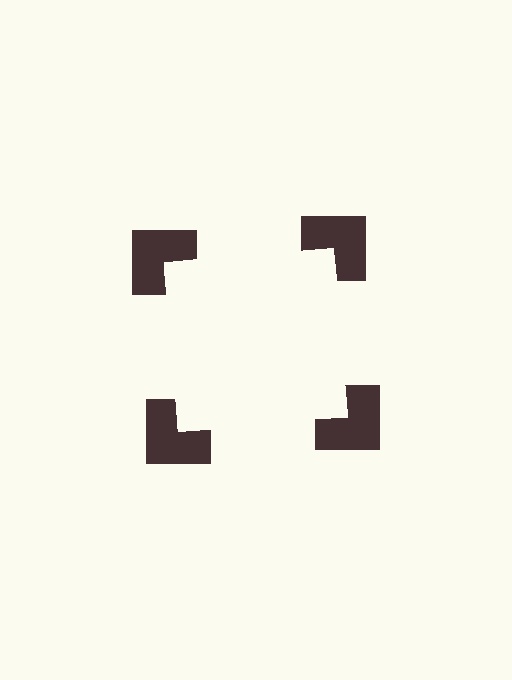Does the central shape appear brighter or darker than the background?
It typically appears slightly brighter than the background, even though no actual brightness change is drawn.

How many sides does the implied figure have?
4 sides.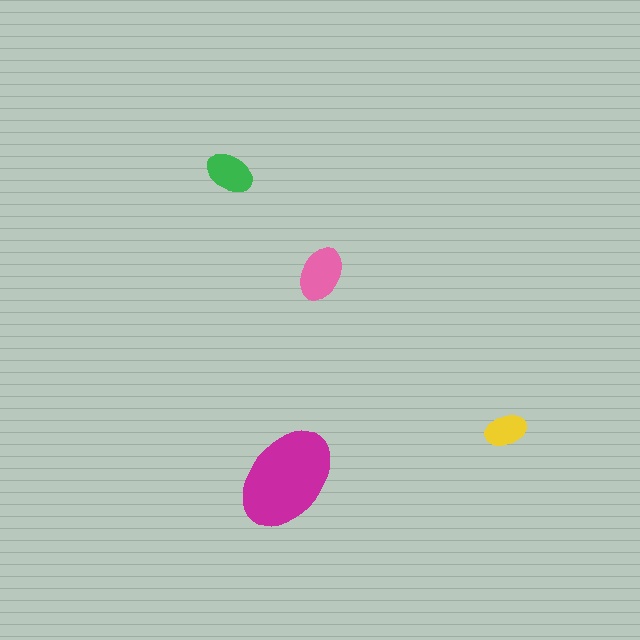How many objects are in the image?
There are 4 objects in the image.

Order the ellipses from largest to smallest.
the magenta one, the pink one, the green one, the yellow one.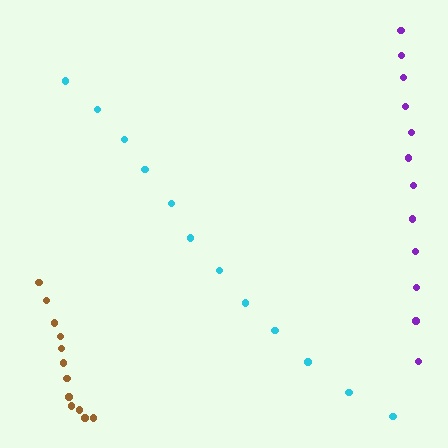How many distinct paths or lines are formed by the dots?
There are 3 distinct paths.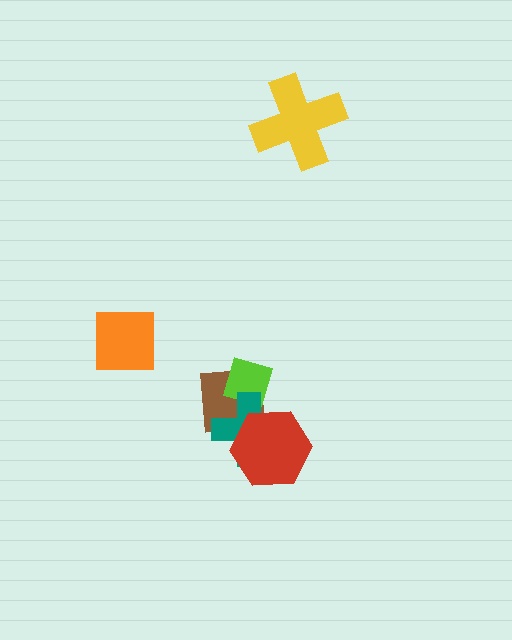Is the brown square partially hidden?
Yes, it is partially covered by another shape.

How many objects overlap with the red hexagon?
2 objects overlap with the red hexagon.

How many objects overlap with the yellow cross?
0 objects overlap with the yellow cross.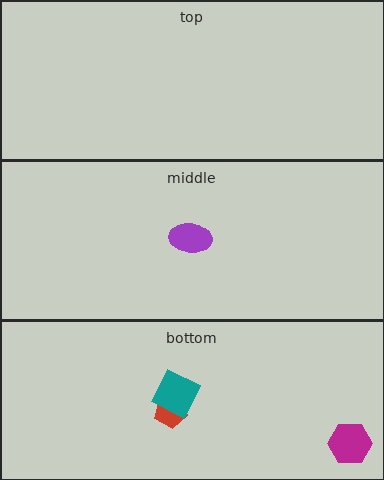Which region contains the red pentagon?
The bottom region.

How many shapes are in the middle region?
1.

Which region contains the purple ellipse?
The middle region.